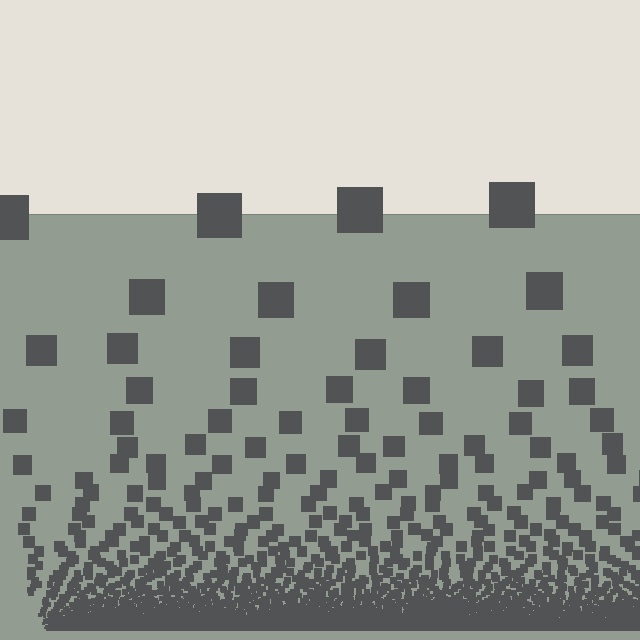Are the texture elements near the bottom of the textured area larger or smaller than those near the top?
Smaller. The gradient is inverted — elements near the bottom are smaller and denser.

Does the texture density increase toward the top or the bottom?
Density increases toward the bottom.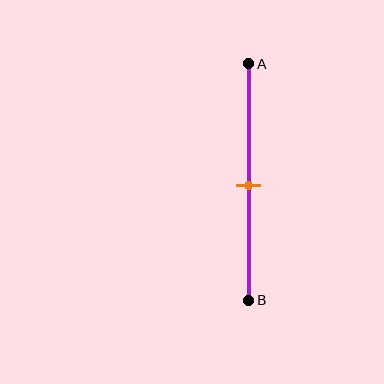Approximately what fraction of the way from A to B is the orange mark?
The orange mark is approximately 50% of the way from A to B.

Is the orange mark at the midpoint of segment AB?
Yes, the mark is approximately at the midpoint.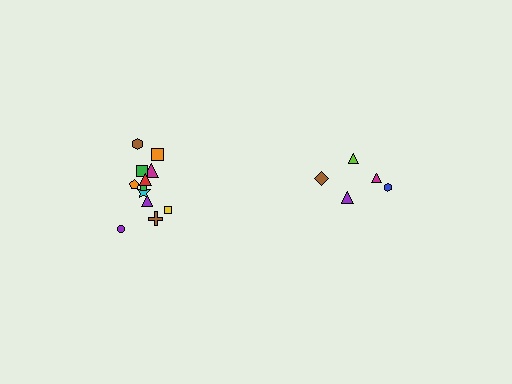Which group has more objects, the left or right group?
The left group.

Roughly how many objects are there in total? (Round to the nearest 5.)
Roughly 15 objects in total.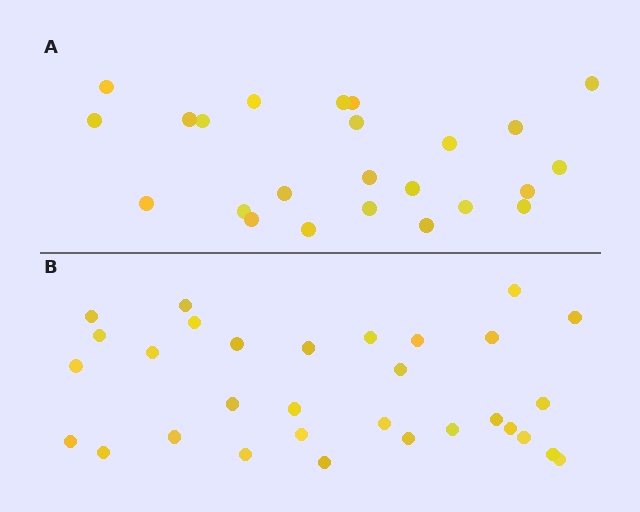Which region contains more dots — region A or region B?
Region B (the bottom region) has more dots.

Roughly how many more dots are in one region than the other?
Region B has roughly 8 or so more dots than region A.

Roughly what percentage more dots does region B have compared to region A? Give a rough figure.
About 30% more.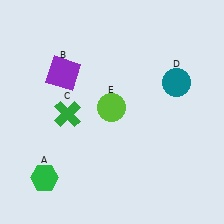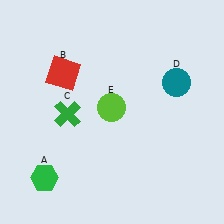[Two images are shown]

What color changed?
The square (B) changed from purple in Image 1 to red in Image 2.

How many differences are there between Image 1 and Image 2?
There is 1 difference between the two images.